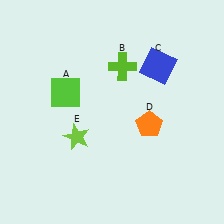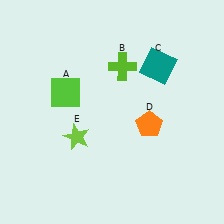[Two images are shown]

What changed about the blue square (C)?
In Image 1, C is blue. In Image 2, it changed to teal.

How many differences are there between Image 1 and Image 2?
There is 1 difference between the two images.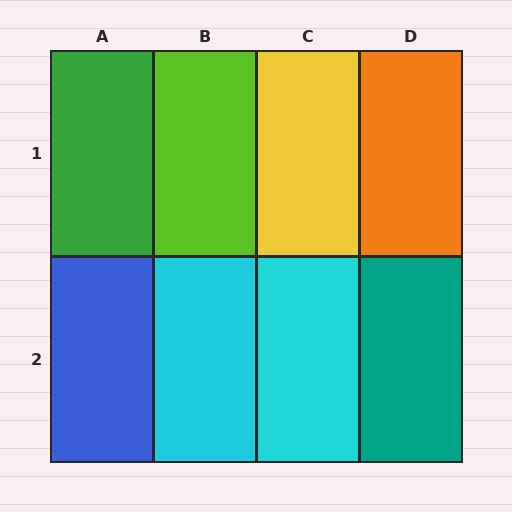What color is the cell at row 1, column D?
Orange.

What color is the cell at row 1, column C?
Yellow.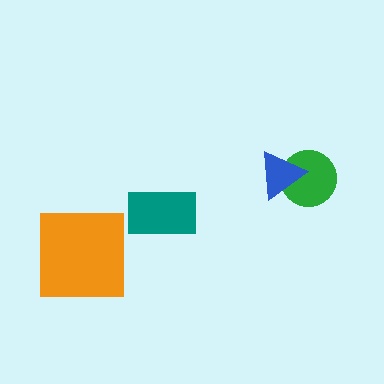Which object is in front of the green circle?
The blue triangle is in front of the green circle.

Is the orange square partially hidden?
No, no other shape covers it.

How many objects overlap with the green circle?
1 object overlaps with the green circle.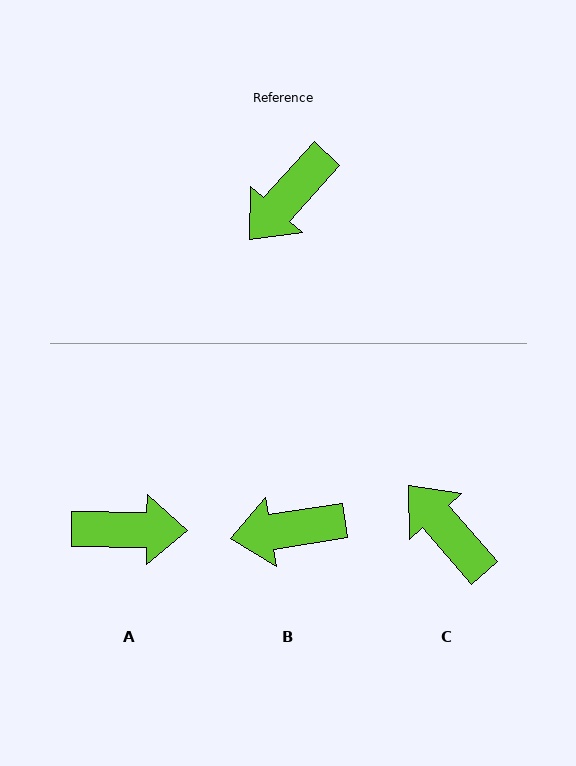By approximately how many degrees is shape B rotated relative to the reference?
Approximately 39 degrees clockwise.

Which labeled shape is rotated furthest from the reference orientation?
A, about 132 degrees away.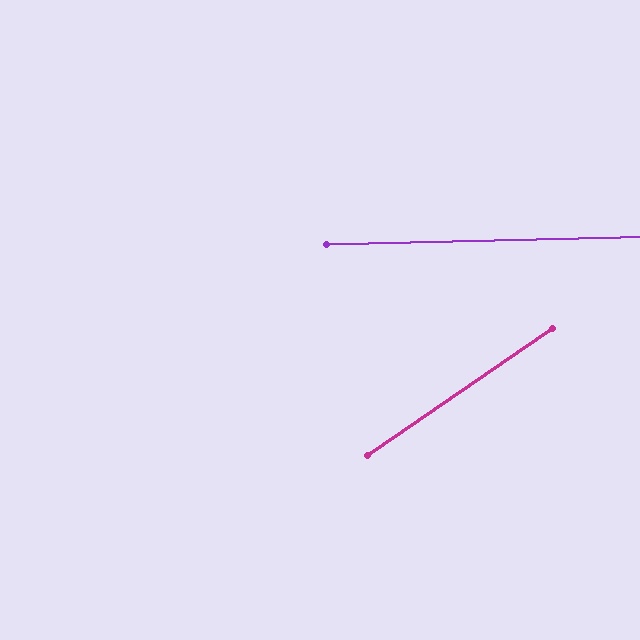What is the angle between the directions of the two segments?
Approximately 33 degrees.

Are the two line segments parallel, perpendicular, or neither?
Neither parallel nor perpendicular — they differ by about 33°.